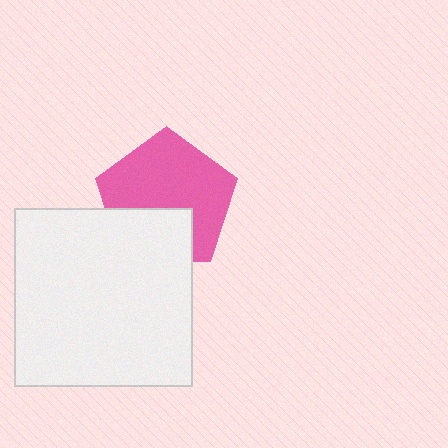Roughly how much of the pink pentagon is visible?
Most of it is visible (roughly 68%).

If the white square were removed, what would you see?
You would see the complete pink pentagon.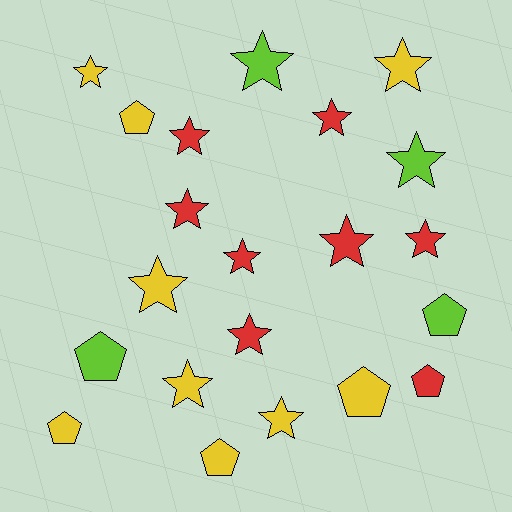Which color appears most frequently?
Yellow, with 9 objects.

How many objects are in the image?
There are 21 objects.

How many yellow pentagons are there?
There are 4 yellow pentagons.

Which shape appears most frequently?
Star, with 14 objects.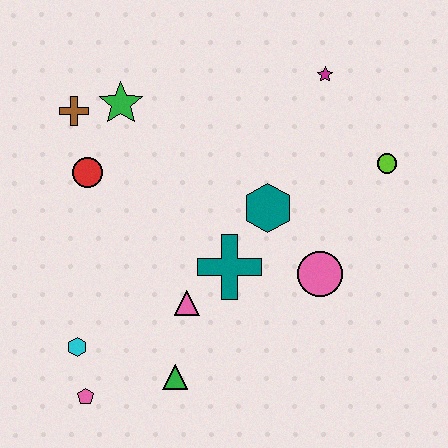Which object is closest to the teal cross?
The pink triangle is closest to the teal cross.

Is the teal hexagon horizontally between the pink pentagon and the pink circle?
Yes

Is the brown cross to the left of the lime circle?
Yes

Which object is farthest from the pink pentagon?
The magenta star is farthest from the pink pentagon.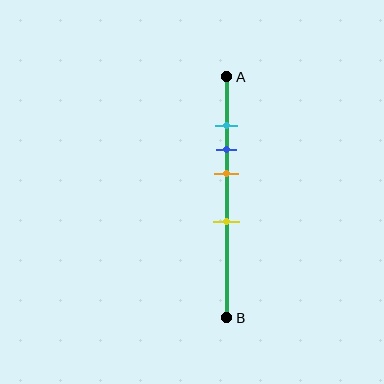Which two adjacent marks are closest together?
The cyan and blue marks are the closest adjacent pair.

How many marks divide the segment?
There are 4 marks dividing the segment.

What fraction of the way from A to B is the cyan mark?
The cyan mark is approximately 20% (0.2) of the way from A to B.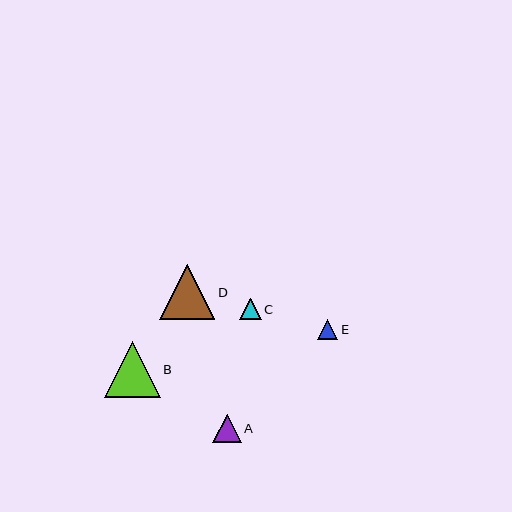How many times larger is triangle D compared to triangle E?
Triangle D is approximately 2.8 times the size of triangle E.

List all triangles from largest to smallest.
From largest to smallest: B, D, A, C, E.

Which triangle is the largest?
Triangle B is the largest with a size of approximately 56 pixels.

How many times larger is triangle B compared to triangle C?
Triangle B is approximately 2.6 times the size of triangle C.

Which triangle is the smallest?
Triangle E is the smallest with a size of approximately 20 pixels.